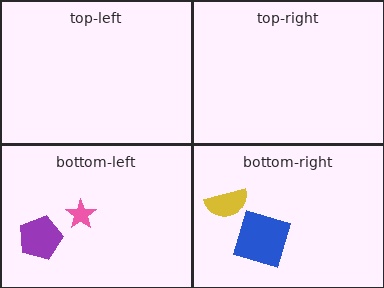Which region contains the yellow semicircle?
The bottom-right region.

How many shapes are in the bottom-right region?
2.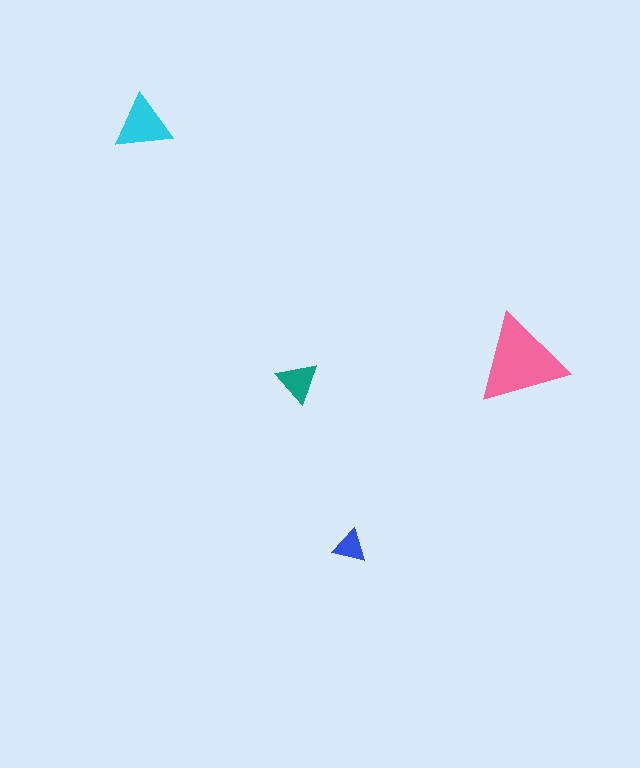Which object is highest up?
The cyan triangle is topmost.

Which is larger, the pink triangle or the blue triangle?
The pink one.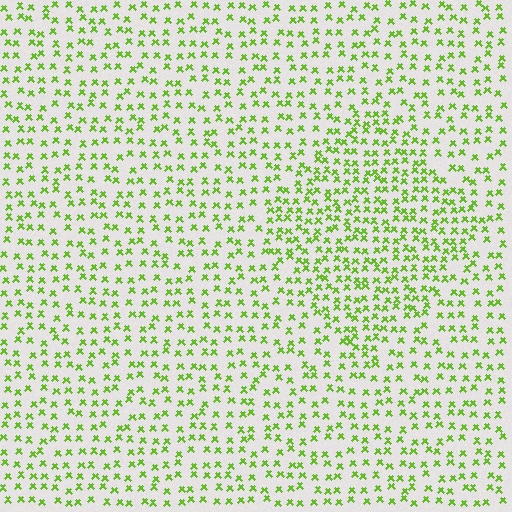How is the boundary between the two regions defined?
The boundary is defined by a change in element density (approximately 1.6x ratio). All elements are the same color, size, and shape.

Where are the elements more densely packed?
The elements are more densely packed inside the diamond boundary.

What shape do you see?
I see a diamond.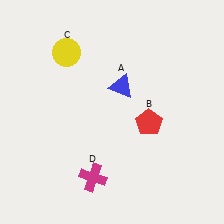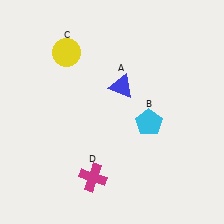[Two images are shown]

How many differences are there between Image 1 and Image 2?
There is 1 difference between the two images.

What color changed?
The pentagon (B) changed from red in Image 1 to cyan in Image 2.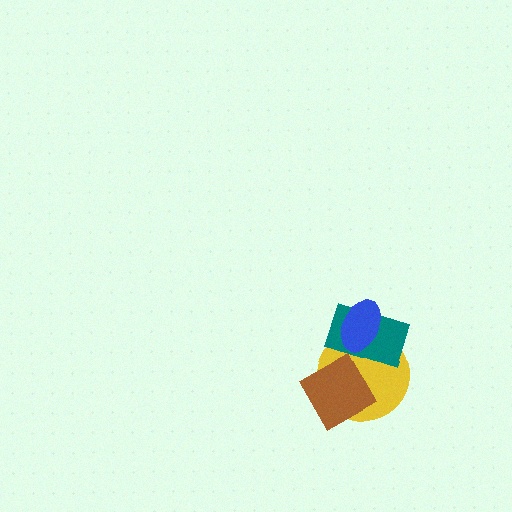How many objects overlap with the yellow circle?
3 objects overlap with the yellow circle.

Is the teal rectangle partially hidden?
Yes, it is partially covered by another shape.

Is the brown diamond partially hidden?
No, no other shape covers it.